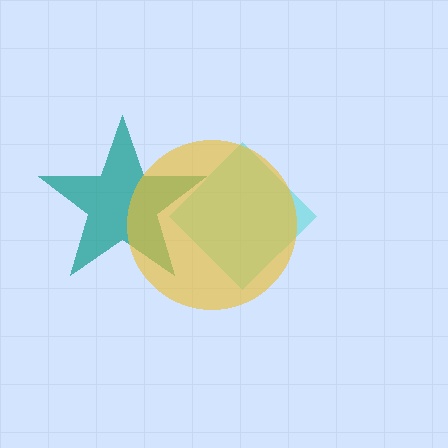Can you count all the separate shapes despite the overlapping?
Yes, there are 3 separate shapes.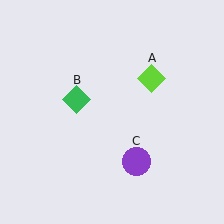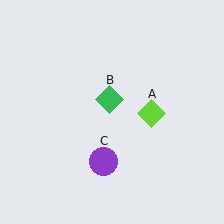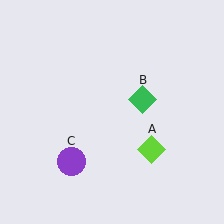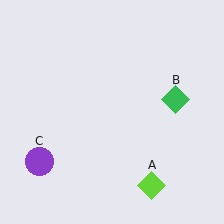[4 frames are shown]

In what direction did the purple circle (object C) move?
The purple circle (object C) moved left.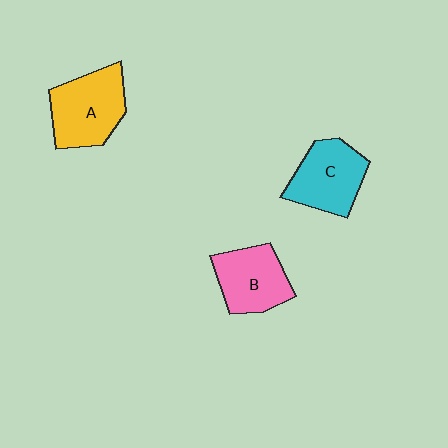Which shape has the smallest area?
Shape B (pink).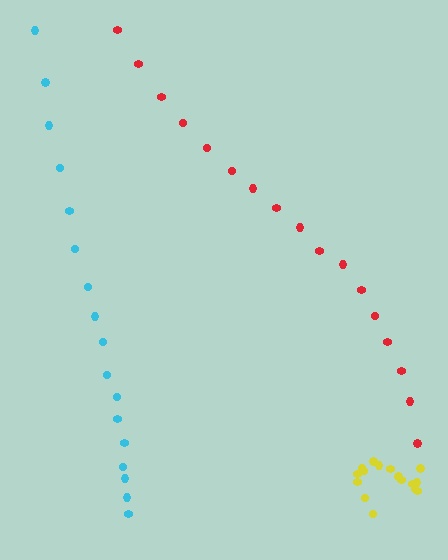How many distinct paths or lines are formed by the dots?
There are 3 distinct paths.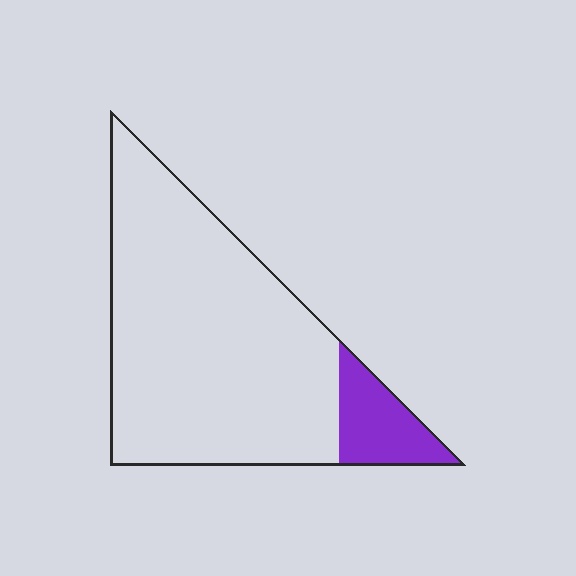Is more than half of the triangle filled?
No.